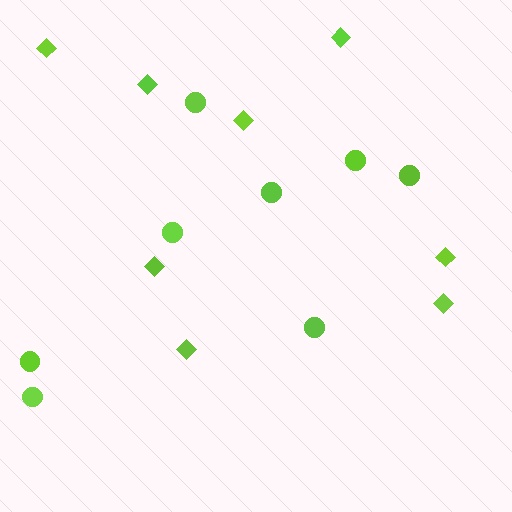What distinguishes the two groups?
There are 2 groups: one group of circles (8) and one group of diamonds (8).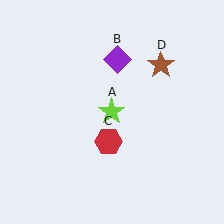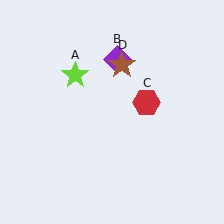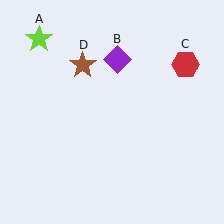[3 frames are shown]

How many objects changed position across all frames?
3 objects changed position: lime star (object A), red hexagon (object C), brown star (object D).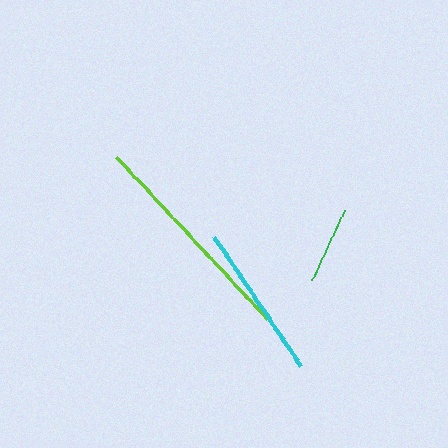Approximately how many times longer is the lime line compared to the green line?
The lime line is approximately 2.8 times the length of the green line.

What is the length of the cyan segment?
The cyan segment is approximately 155 pixels long.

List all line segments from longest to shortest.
From longest to shortest: lime, cyan, green.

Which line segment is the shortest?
The green line is the shortest at approximately 78 pixels.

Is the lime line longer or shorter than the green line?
The lime line is longer than the green line.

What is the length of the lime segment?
The lime segment is approximately 222 pixels long.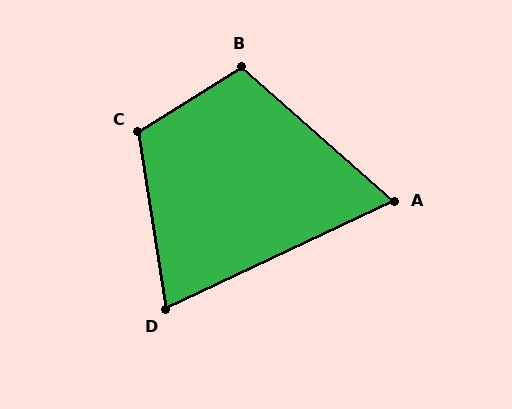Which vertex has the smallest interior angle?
A, at approximately 67 degrees.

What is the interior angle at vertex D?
Approximately 74 degrees (acute).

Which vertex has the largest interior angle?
C, at approximately 113 degrees.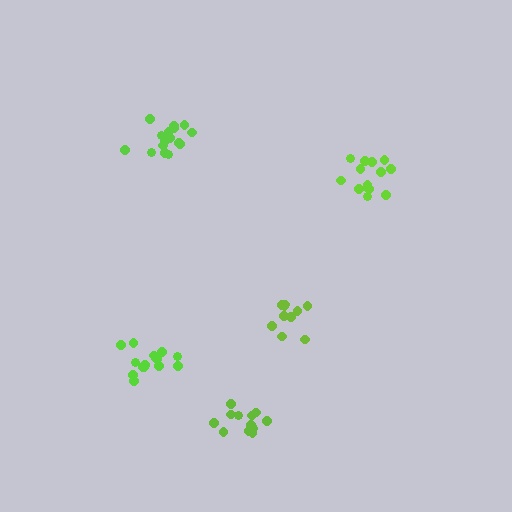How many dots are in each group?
Group 1: 10 dots, Group 2: 12 dots, Group 3: 15 dots, Group 4: 13 dots, Group 5: 16 dots (66 total).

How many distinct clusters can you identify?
There are 5 distinct clusters.